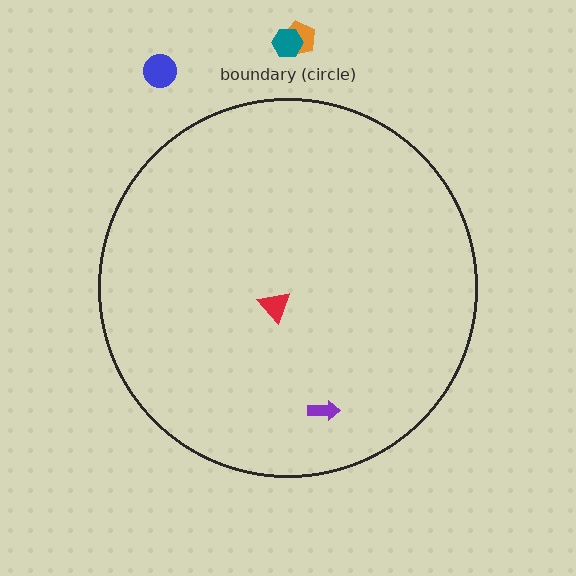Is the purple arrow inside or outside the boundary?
Inside.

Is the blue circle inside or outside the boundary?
Outside.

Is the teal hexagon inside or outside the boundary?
Outside.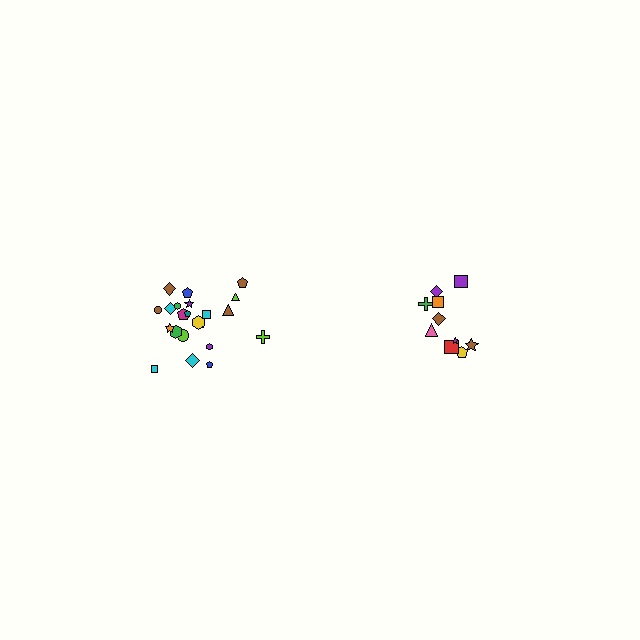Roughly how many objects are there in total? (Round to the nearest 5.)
Roughly 30 objects in total.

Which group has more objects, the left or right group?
The left group.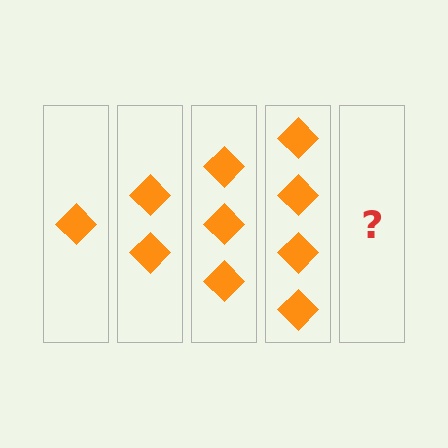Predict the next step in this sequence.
The next step is 5 diamonds.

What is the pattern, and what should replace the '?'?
The pattern is that each step adds one more diamond. The '?' should be 5 diamonds.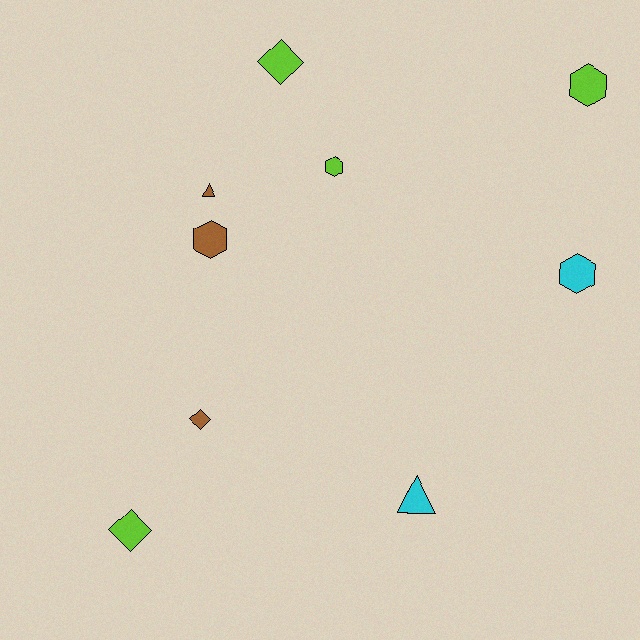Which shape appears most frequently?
Hexagon, with 4 objects.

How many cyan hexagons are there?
There is 1 cyan hexagon.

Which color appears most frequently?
Lime, with 4 objects.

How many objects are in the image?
There are 9 objects.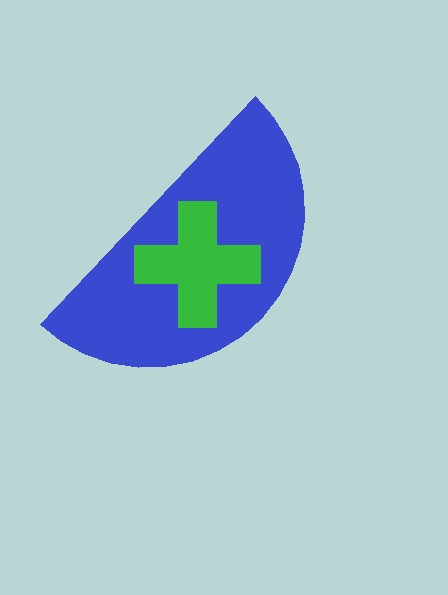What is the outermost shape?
The blue semicircle.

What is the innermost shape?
The green cross.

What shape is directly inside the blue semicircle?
The green cross.